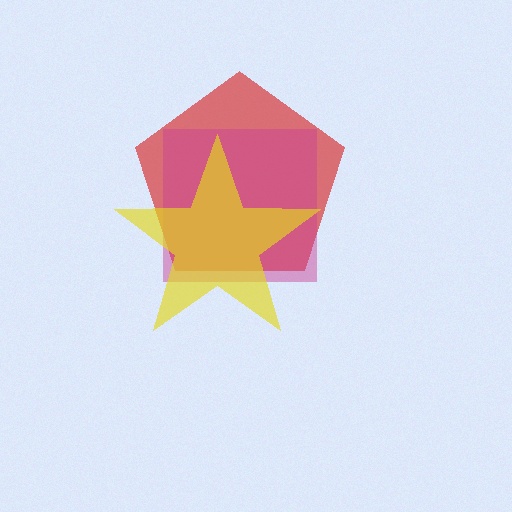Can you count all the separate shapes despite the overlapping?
Yes, there are 3 separate shapes.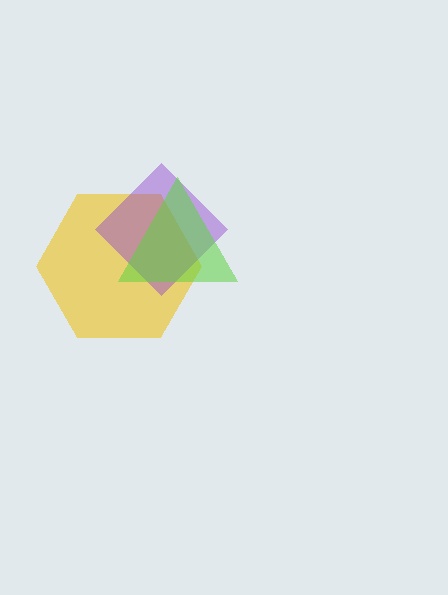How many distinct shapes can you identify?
There are 3 distinct shapes: a yellow hexagon, a purple diamond, a lime triangle.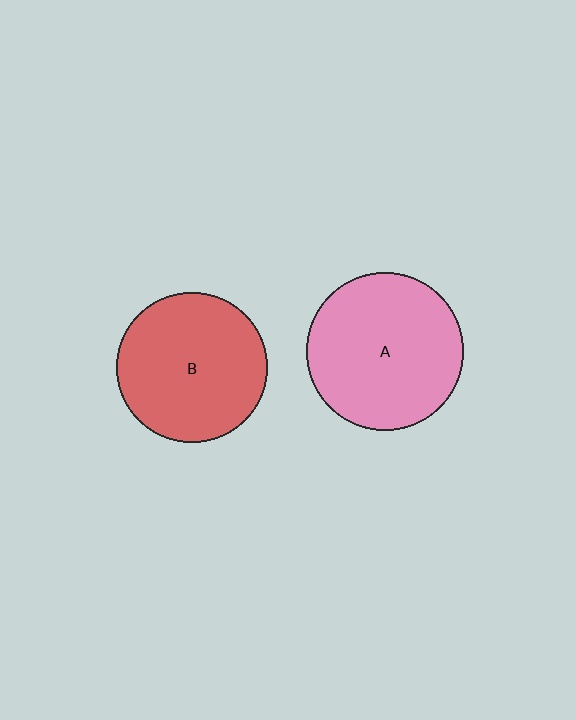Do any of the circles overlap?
No, none of the circles overlap.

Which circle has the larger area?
Circle A (pink).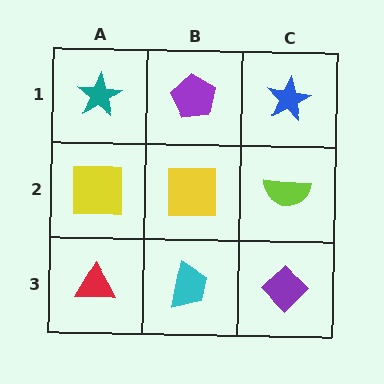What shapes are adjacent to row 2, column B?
A purple pentagon (row 1, column B), a cyan trapezoid (row 3, column B), a yellow square (row 2, column A), a lime semicircle (row 2, column C).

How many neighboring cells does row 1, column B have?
3.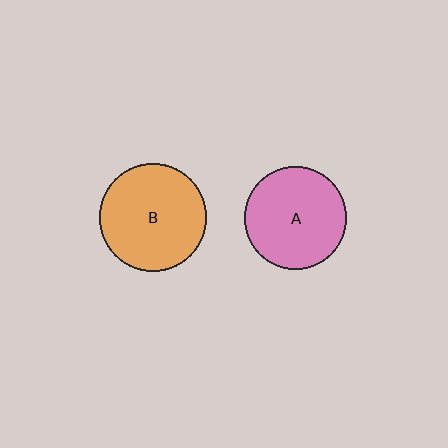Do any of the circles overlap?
No, none of the circles overlap.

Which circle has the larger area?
Circle B (orange).